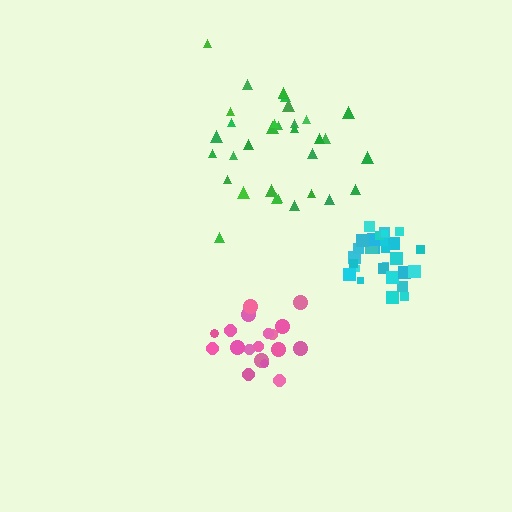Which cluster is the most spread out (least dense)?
Green.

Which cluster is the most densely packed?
Cyan.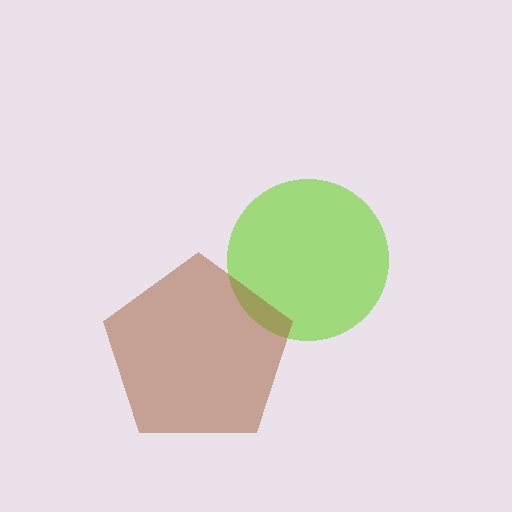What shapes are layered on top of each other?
The layered shapes are: a lime circle, a brown pentagon.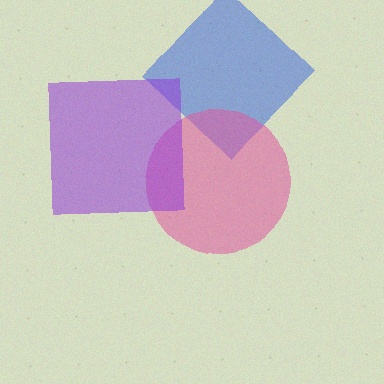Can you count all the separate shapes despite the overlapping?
Yes, there are 3 separate shapes.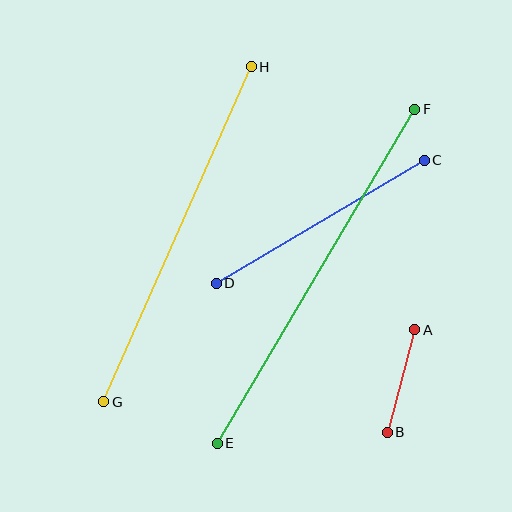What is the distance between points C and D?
The distance is approximately 242 pixels.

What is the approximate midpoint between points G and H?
The midpoint is at approximately (177, 234) pixels.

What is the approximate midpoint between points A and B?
The midpoint is at approximately (401, 381) pixels.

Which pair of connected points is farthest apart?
Points E and F are farthest apart.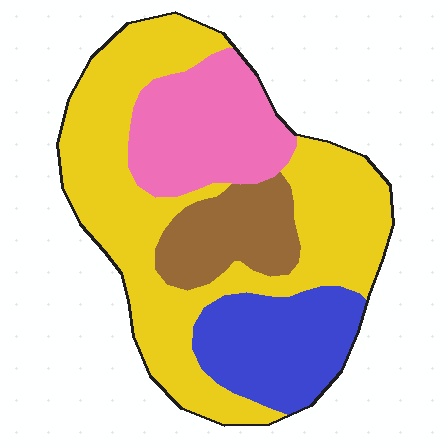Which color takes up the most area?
Yellow, at roughly 50%.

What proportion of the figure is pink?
Pink covers roughly 20% of the figure.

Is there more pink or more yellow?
Yellow.